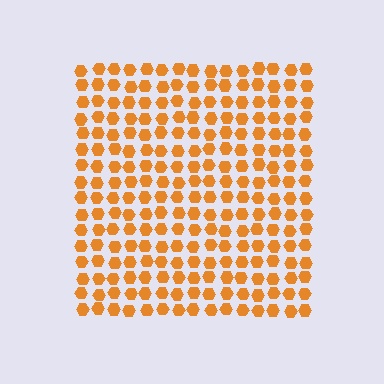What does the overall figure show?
The overall figure shows a square.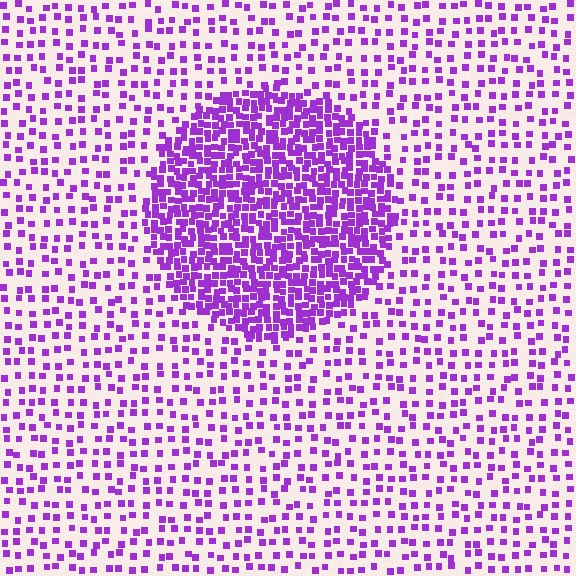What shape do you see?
I see a circle.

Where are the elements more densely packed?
The elements are more densely packed inside the circle boundary.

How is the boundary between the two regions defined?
The boundary is defined by a change in element density (approximately 2.9x ratio). All elements are the same color, size, and shape.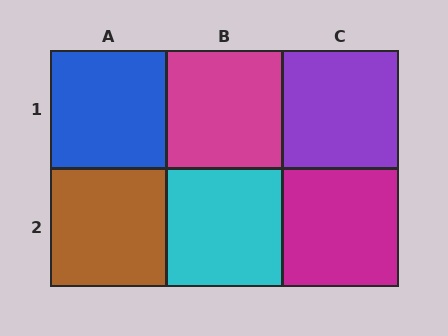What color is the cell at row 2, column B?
Cyan.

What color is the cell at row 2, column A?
Brown.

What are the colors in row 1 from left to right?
Blue, magenta, purple.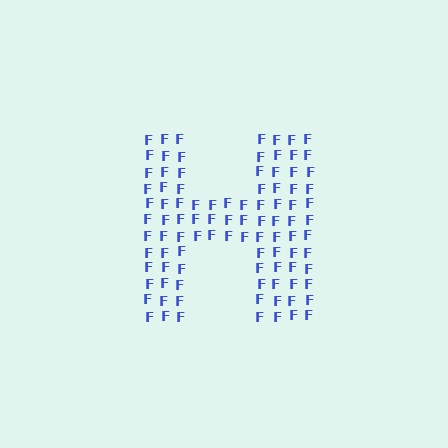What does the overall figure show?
The overall figure shows the letter H.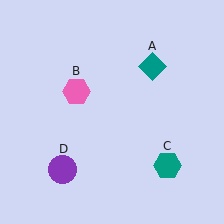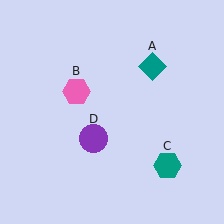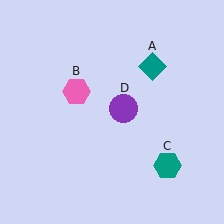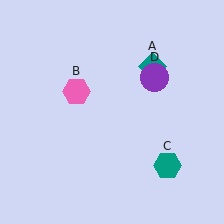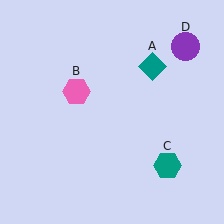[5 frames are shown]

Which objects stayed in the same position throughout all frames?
Teal diamond (object A) and pink hexagon (object B) and teal hexagon (object C) remained stationary.